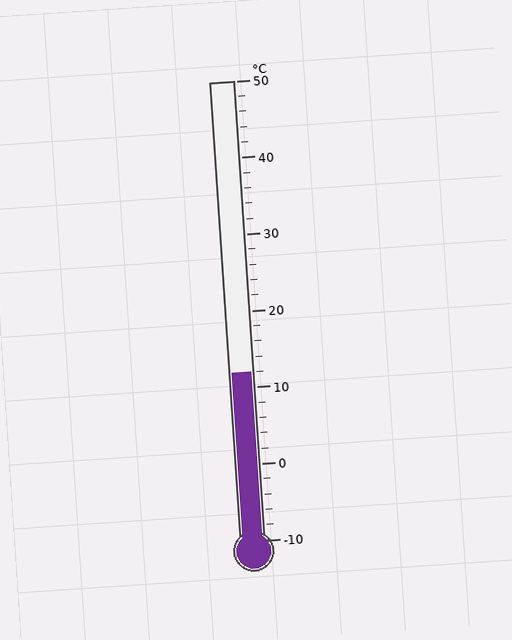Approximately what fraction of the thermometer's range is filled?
The thermometer is filled to approximately 35% of its range.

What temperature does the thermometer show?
The thermometer shows approximately 12°C.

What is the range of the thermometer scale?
The thermometer scale ranges from -10°C to 50°C.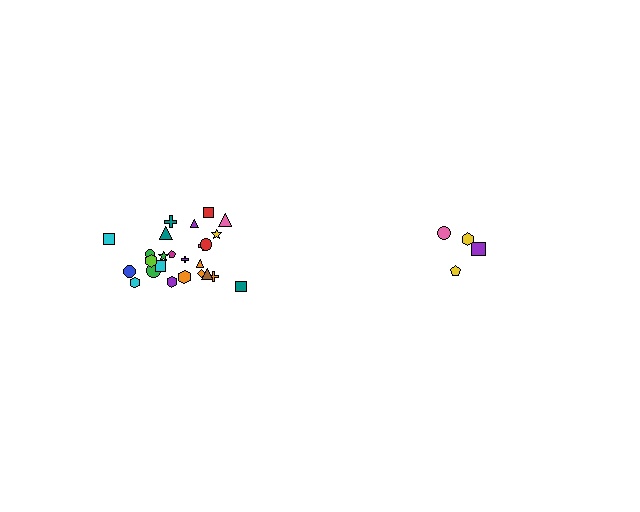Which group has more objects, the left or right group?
The left group.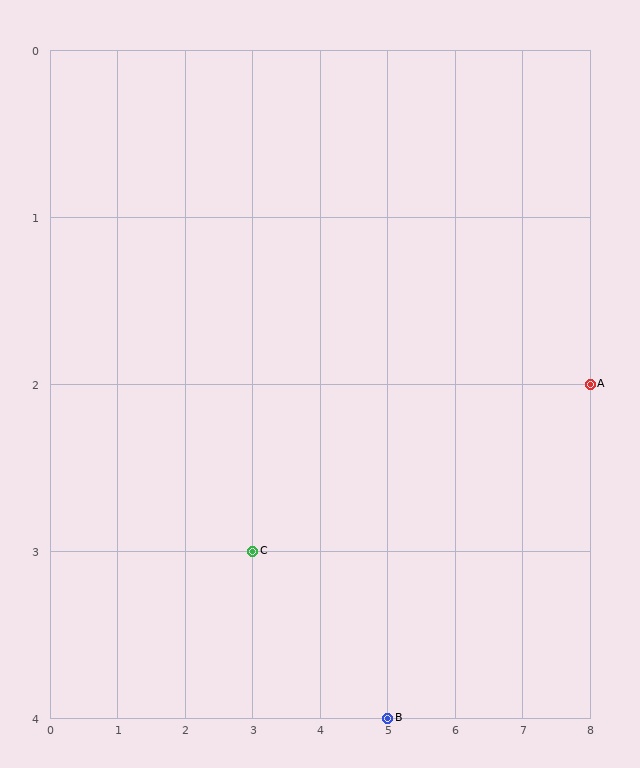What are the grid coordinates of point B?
Point B is at grid coordinates (5, 4).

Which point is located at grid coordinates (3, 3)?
Point C is at (3, 3).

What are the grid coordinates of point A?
Point A is at grid coordinates (8, 2).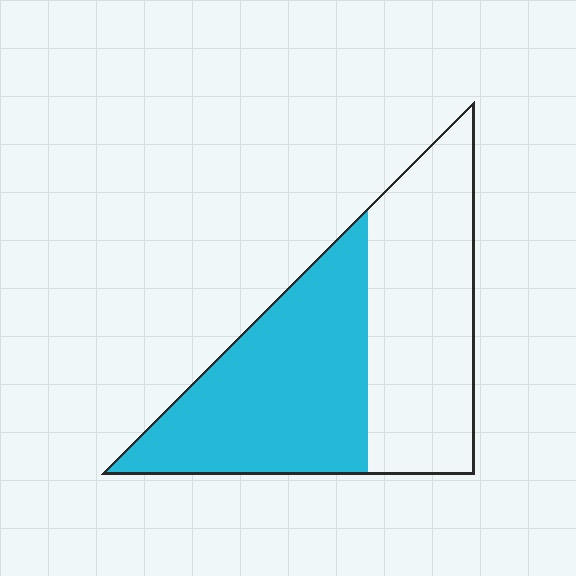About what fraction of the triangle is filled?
About one half (1/2).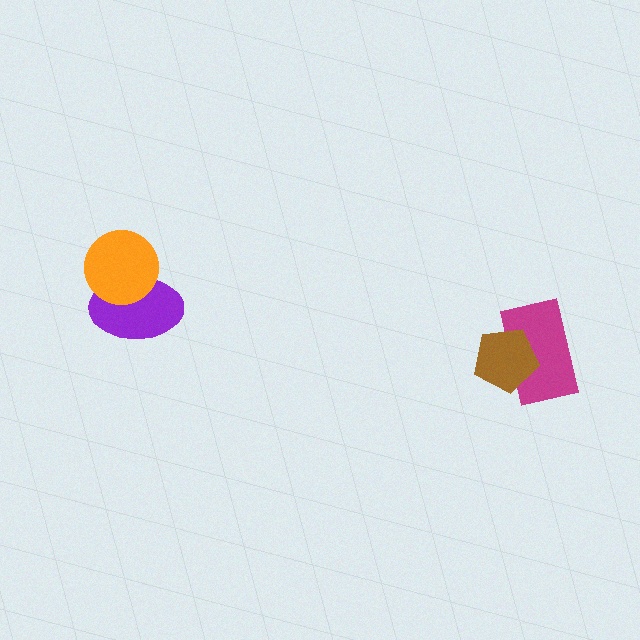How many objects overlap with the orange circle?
1 object overlaps with the orange circle.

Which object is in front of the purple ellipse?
The orange circle is in front of the purple ellipse.